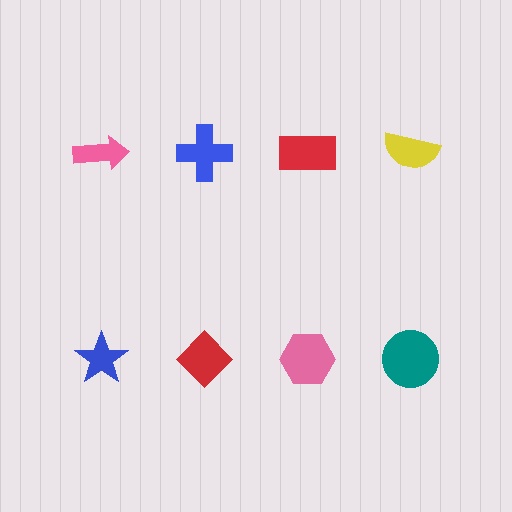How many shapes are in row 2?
4 shapes.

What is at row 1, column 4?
A yellow semicircle.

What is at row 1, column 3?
A red rectangle.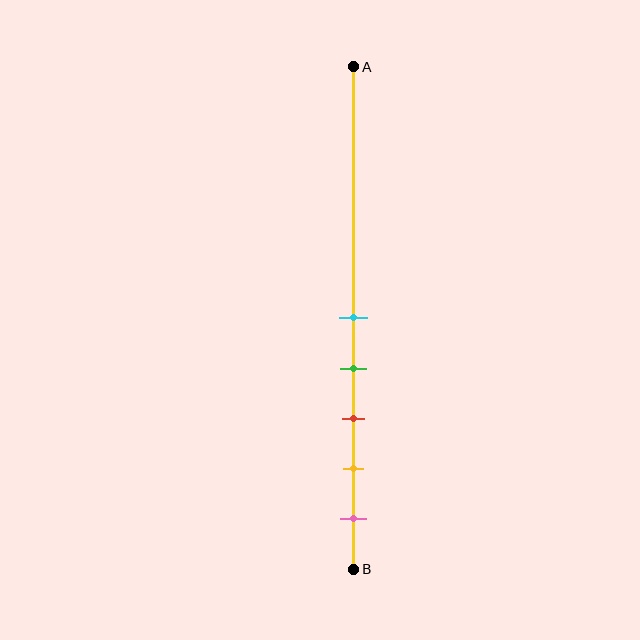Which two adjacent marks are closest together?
The cyan and green marks are the closest adjacent pair.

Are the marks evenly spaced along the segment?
Yes, the marks are approximately evenly spaced.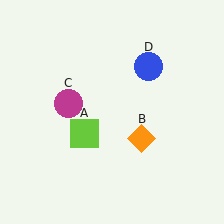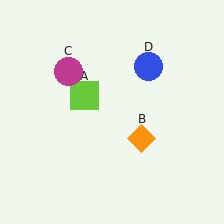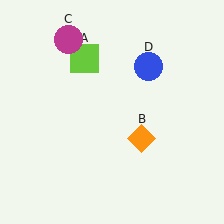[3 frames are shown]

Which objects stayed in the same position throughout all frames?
Orange diamond (object B) and blue circle (object D) remained stationary.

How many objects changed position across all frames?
2 objects changed position: lime square (object A), magenta circle (object C).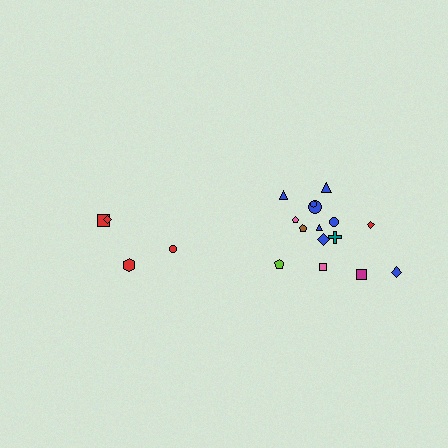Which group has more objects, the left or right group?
The right group.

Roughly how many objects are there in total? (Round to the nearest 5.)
Roughly 20 objects in total.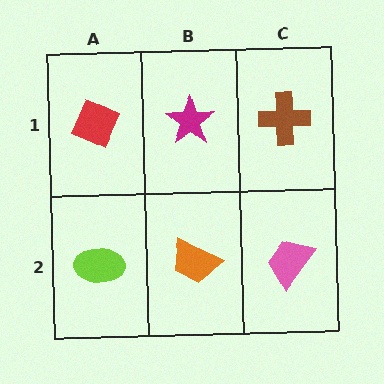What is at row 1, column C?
A brown cross.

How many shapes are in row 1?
3 shapes.